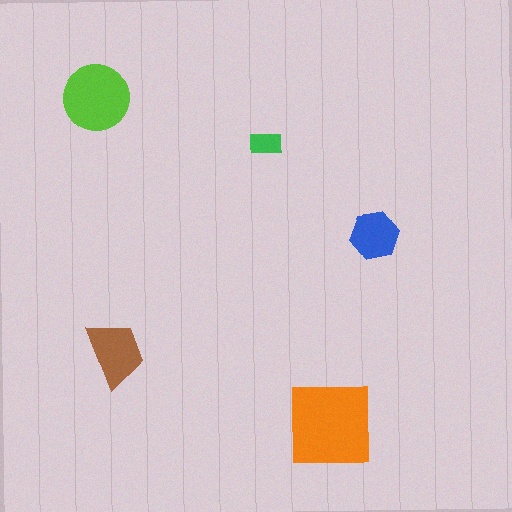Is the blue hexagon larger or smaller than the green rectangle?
Larger.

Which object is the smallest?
The green rectangle.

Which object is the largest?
The orange square.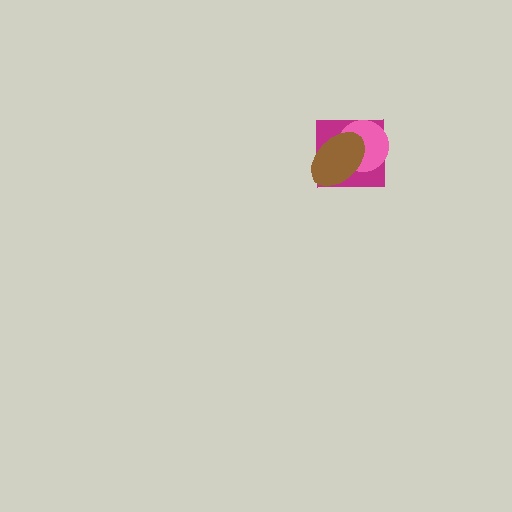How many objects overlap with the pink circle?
2 objects overlap with the pink circle.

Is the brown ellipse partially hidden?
No, no other shape covers it.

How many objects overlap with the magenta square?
2 objects overlap with the magenta square.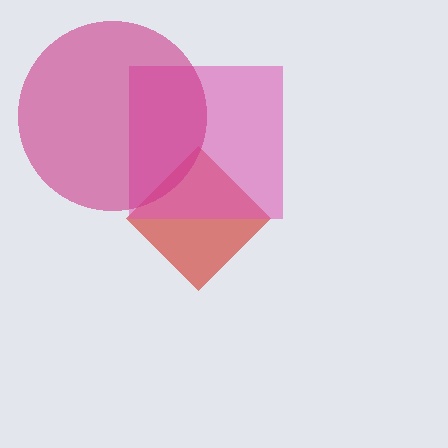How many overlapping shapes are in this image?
There are 3 overlapping shapes in the image.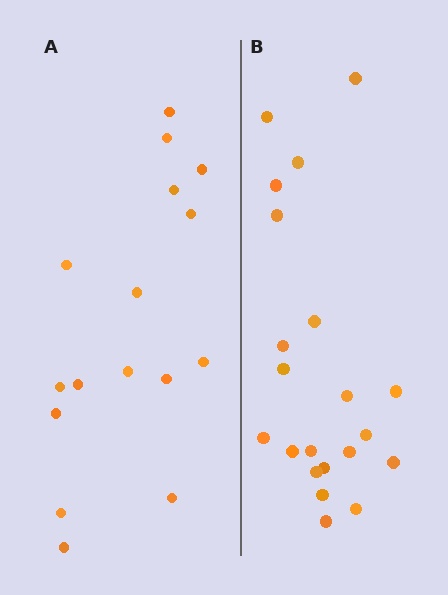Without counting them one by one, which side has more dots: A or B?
Region B (the right region) has more dots.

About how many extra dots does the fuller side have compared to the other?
Region B has about 5 more dots than region A.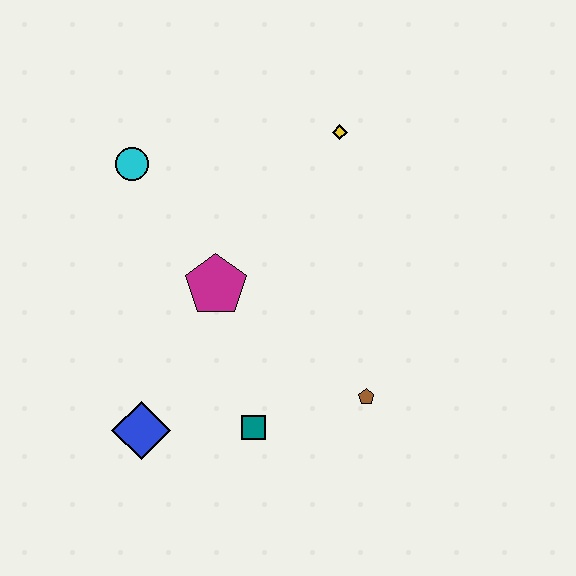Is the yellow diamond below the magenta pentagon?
No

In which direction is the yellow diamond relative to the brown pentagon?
The yellow diamond is above the brown pentagon.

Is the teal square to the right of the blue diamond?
Yes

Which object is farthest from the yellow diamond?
The blue diamond is farthest from the yellow diamond.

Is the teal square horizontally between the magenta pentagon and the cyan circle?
No